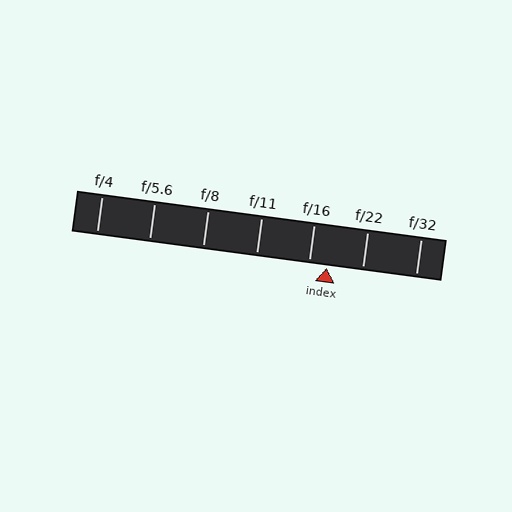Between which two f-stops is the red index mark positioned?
The index mark is between f/16 and f/22.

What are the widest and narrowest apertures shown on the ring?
The widest aperture shown is f/4 and the narrowest is f/32.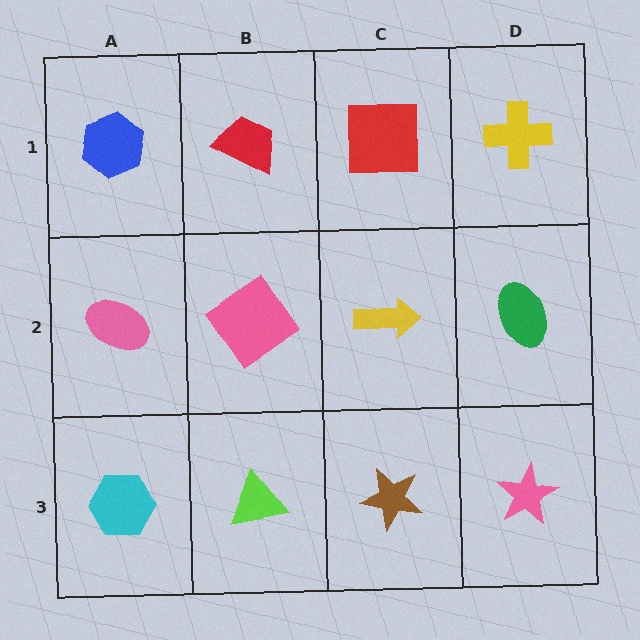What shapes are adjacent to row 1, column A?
A pink ellipse (row 2, column A), a red trapezoid (row 1, column B).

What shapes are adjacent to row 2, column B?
A red trapezoid (row 1, column B), a lime triangle (row 3, column B), a pink ellipse (row 2, column A), a yellow arrow (row 2, column C).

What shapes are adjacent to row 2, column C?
A red square (row 1, column C), a brown star (row 3, column C), a pink diamond (row 2, column B), a green ellipse (row 2, column D).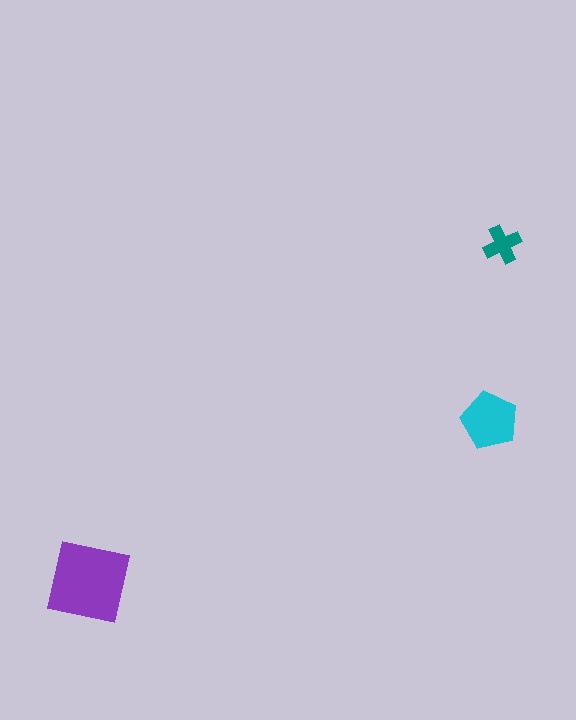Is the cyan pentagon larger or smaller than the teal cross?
Larger.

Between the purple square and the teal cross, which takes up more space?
The purple square.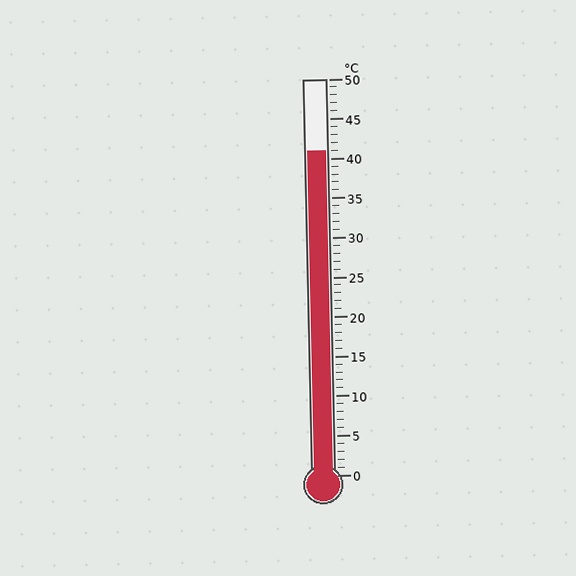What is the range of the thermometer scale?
The thermometer scale ranges from 0°C to 50°C.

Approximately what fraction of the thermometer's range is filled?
The thermometer is filled to approximately 80% of its range.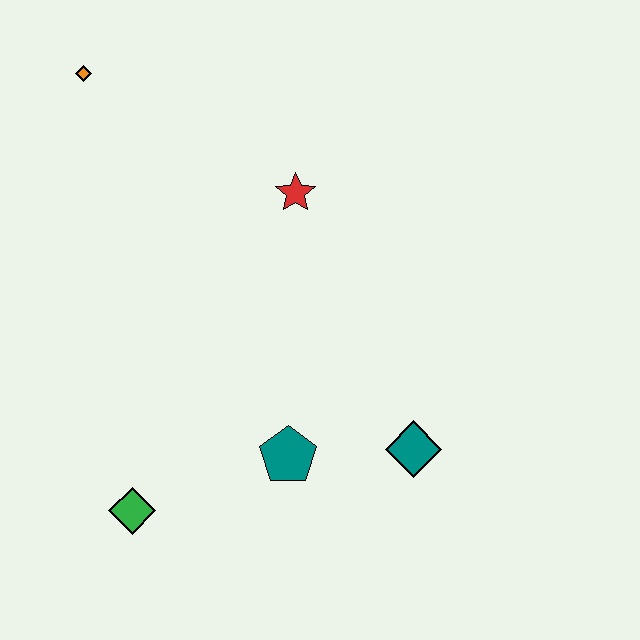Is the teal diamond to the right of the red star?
Yes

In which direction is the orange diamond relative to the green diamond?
The orange diamond is above the green diamond.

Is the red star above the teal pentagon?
Yes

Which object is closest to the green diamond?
The teal pentagon is closest to the green diamond.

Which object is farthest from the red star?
The green diamond is farthest from the red star.